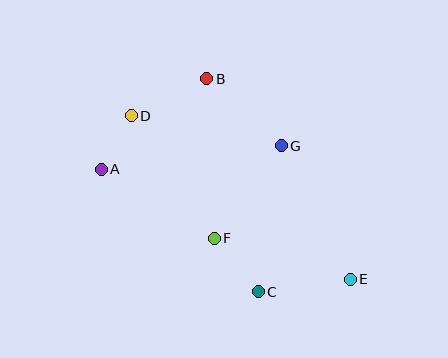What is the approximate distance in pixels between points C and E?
The distance between C and E is approximately 93 pixels.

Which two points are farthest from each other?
Points D and E are farthest from each other.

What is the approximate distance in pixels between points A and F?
The distance between A and F is approximately 132 pixels.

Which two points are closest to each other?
Points A and D are closest to each other.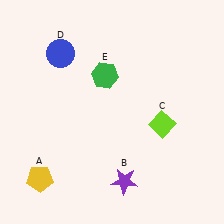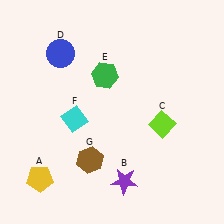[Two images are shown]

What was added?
A cyan diamond (F), a brown hexagon (G) were added in Image 2.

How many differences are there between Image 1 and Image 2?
There are 2 differences between the two images.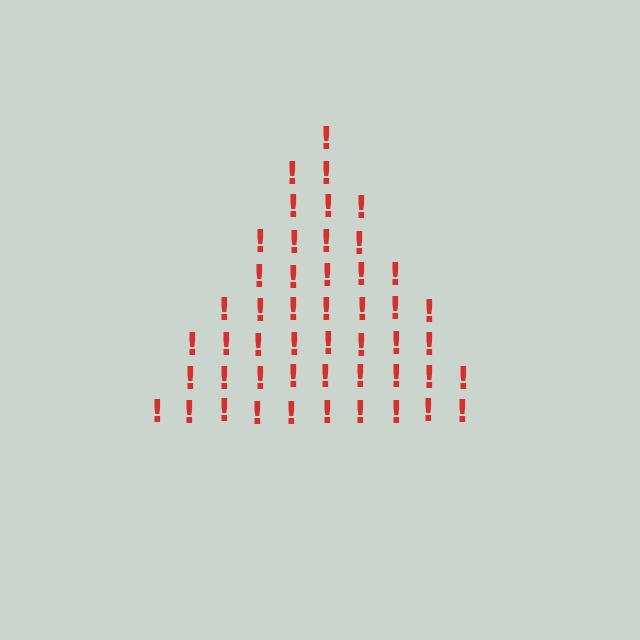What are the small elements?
The small elements are exclamation marks.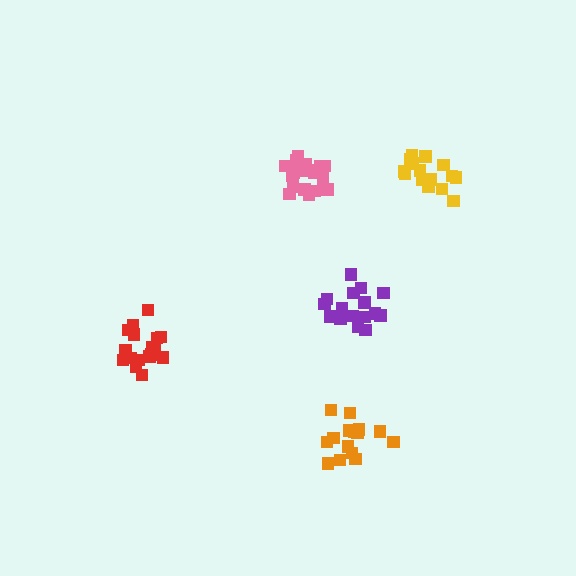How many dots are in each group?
Group 1: 19 dots, Group 2: 19 dots, Group 3: 15 dots, Group 4: 16 dots, Group 5: 16 dots (85 total).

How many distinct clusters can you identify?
There are 5 distinct clusters.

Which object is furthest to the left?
The red cluster is leftmost.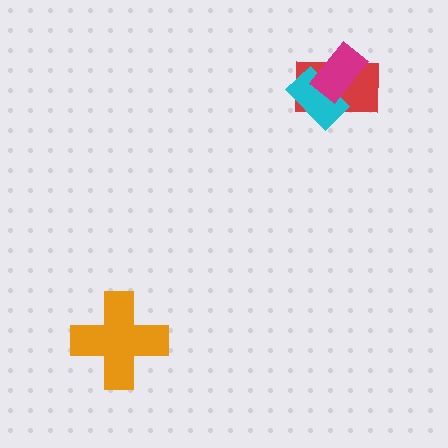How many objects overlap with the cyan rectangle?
2 objects overlap with the cyan rectangle.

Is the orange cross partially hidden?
No, no other shape covers it.